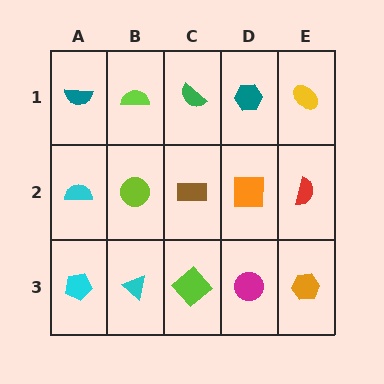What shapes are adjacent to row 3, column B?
A lime circle (row 2, column B), a cyan pentagon (row 3, column A), a lime diamond (row 3, column C).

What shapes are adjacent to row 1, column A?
A cyan semicircle (row 2, column A), a lime semicircle (row 1, column B).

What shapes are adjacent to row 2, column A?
A teal semicircle (row 1, column A), a cyan pentagon (row 3, column A), a lime circle (row 2, column B).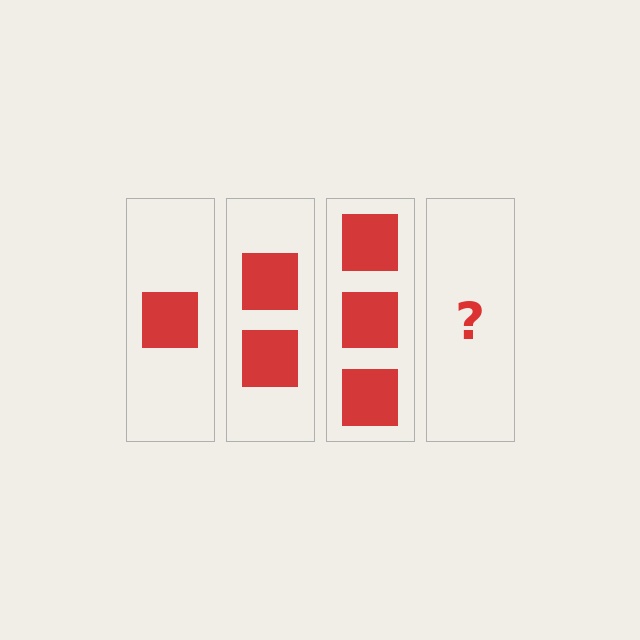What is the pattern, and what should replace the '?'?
The pattern is that each step adds one more square. The '?' should be 4 squares.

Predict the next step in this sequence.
The next step is 4 squares.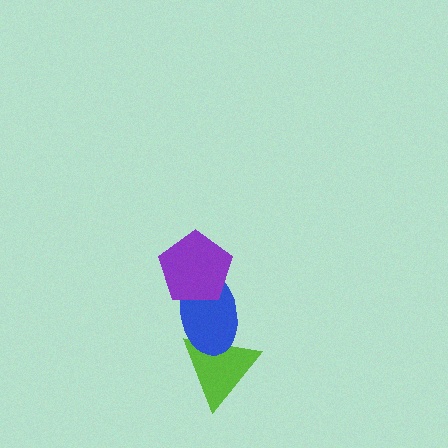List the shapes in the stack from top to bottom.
From top to bottom: the purple pentagon, the blue ellipse, the lime triangle.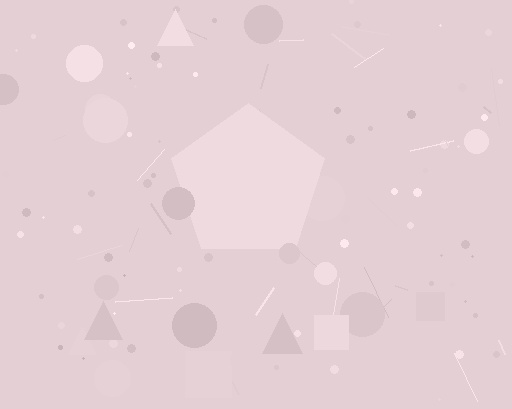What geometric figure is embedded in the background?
A pentagon is embedded in the background.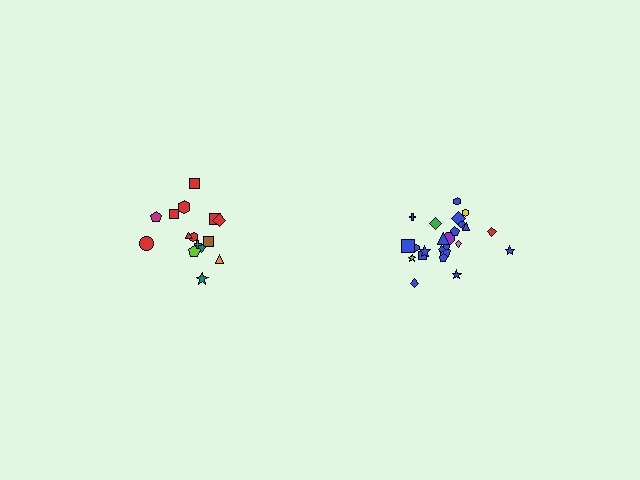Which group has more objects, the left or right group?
The right group.